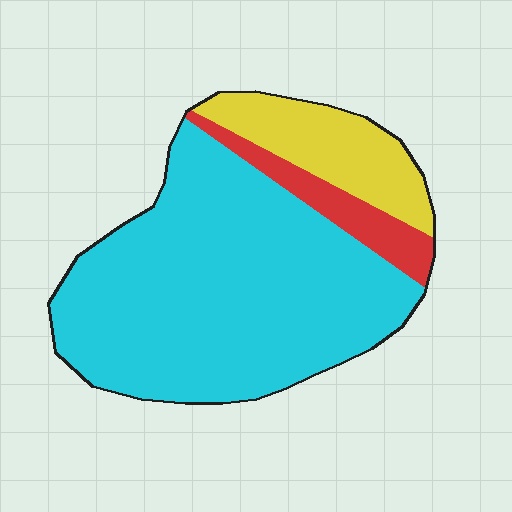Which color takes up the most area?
Cyan, at roughly 75%.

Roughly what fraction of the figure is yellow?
Yellow covers 17% of the figure.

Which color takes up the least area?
Red, at roughly 10%.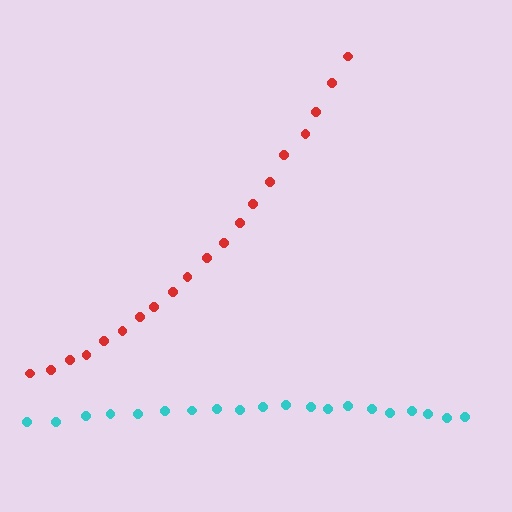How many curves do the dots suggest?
There are 2 distinct paths.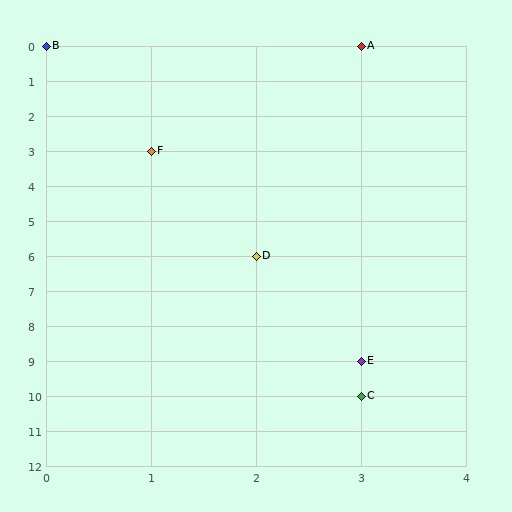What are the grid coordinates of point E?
Point E is at grid coordinates (3, 9).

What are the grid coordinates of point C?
Point C is at grid coordinates (3, 10).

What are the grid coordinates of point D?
Point D is at grid coordinates (2, 6).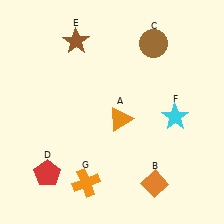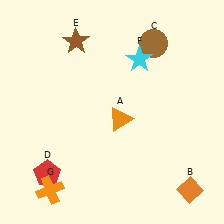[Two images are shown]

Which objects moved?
The objects that moved are: the orange diamond (B), the cyan star (F), the orange cross (G).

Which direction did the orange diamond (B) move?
The orange diamond (B) moved right.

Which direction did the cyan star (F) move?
The cyan star (F) moved up.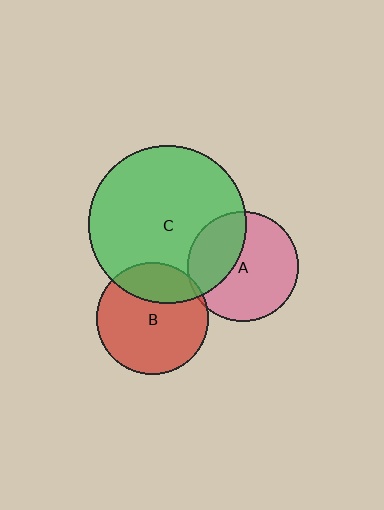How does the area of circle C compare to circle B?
Approximately 2.0 times.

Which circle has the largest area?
Circle C (green).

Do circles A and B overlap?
Yes.